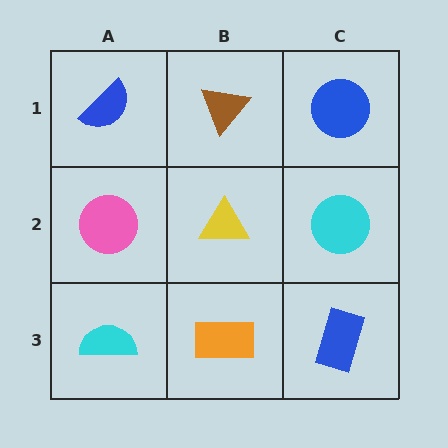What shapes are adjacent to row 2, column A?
A blue semicircle (row 1, column A), a cyan semicircle (row 3, column A), a yellow triangle (row 2, column B).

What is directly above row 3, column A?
A pink circle.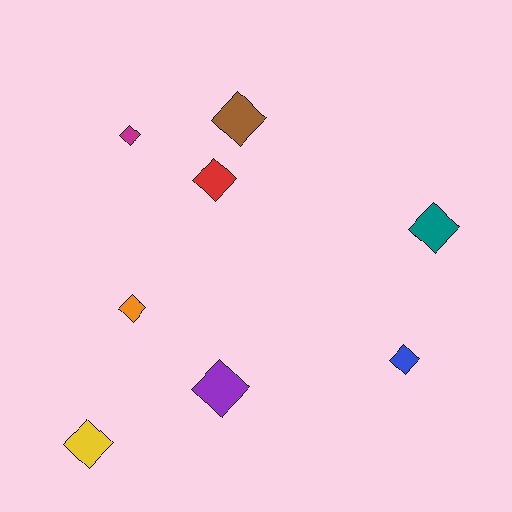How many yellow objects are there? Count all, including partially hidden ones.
There is 1 yellow object.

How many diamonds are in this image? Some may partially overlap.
There are 8 diamonds.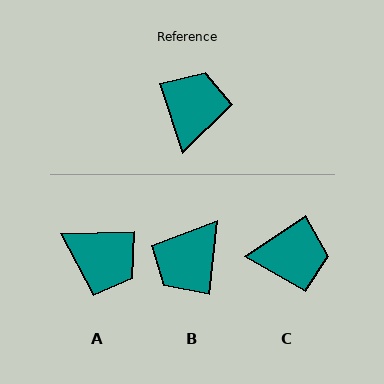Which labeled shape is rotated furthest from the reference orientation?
B, about 156 degrees away.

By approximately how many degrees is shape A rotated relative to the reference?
Approximately 107 degrees clockwise.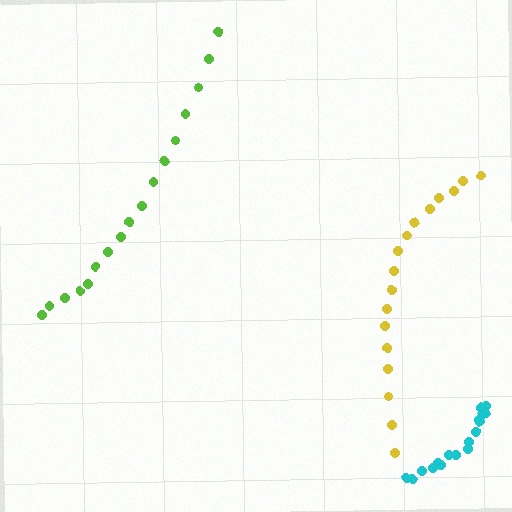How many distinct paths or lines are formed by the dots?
There are 3 distinct paths.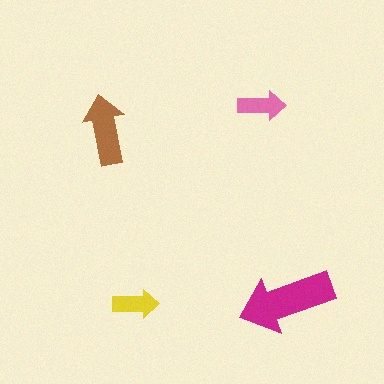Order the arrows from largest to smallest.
the magenta one, the brown one, the pink one, the yellow one.